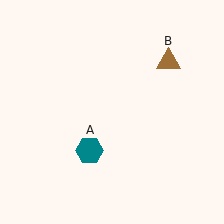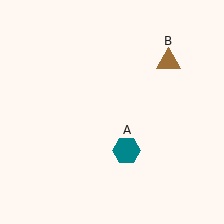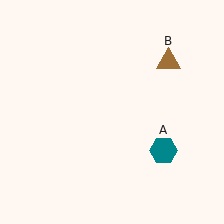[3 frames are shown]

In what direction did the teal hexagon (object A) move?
The teal hexagon (object A) moved right.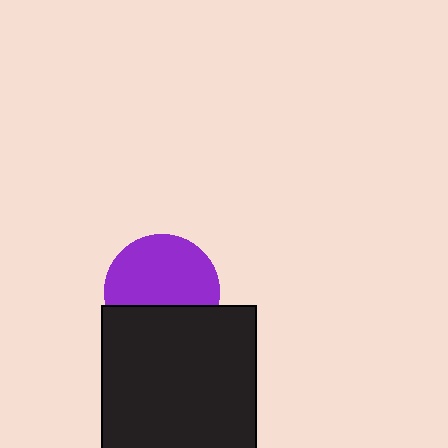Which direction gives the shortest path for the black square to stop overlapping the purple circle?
Moving down gives the shortest separation.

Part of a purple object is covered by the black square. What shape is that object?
It is a circle.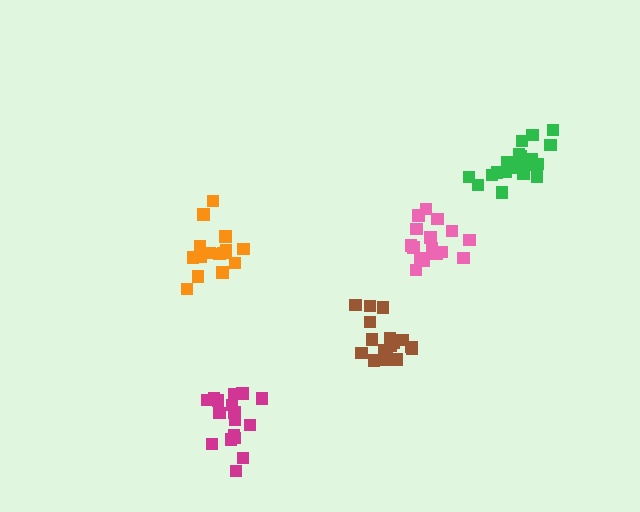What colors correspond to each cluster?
The clusters are colored: pink, orange, green, brown, magenta.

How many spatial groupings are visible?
There are 5 spatial groupings.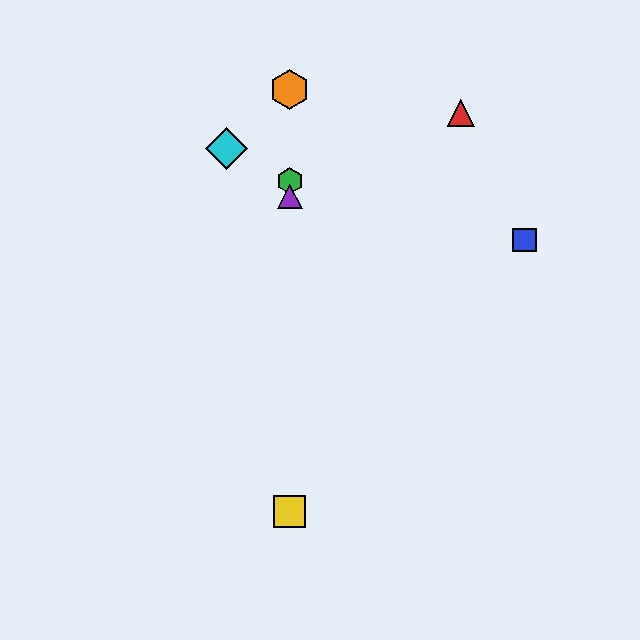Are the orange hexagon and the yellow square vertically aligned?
Yes, both are at x≈290.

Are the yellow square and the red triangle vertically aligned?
No, the yellow square is at x≈290 and the red triangle is at x≈461.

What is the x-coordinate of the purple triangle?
The purple triangle is at x≈290.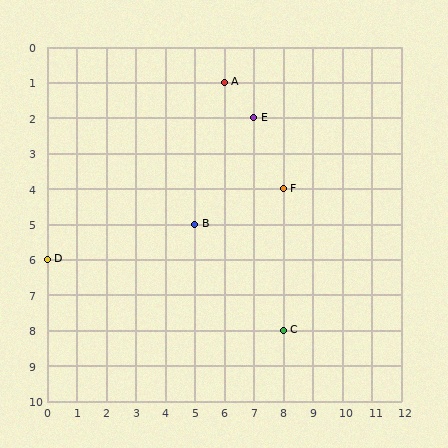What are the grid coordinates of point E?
Point E is at grid coordinates (7, 2).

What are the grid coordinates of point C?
Point C is at grid coordinates (8, 8).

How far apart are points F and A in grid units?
Points F and A are 2 columns and 3 rows apart (about 3.6 grid units diagonally).